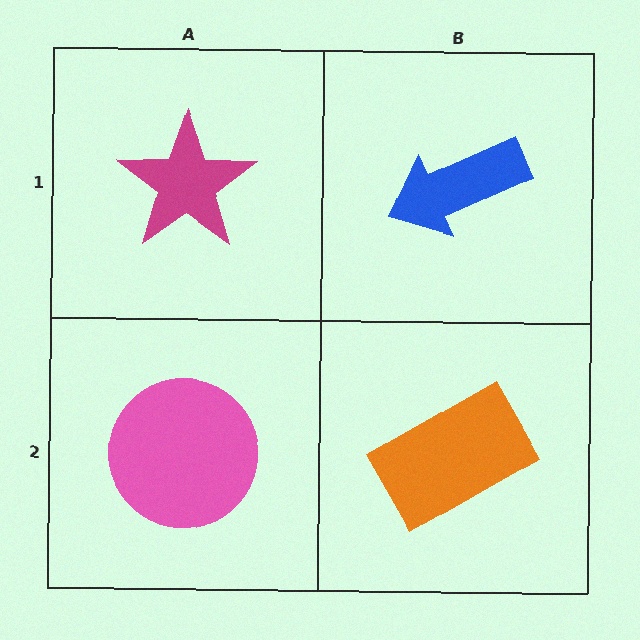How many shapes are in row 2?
2 shapes.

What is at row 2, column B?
An orange rectangle.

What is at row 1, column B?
A blue arrow.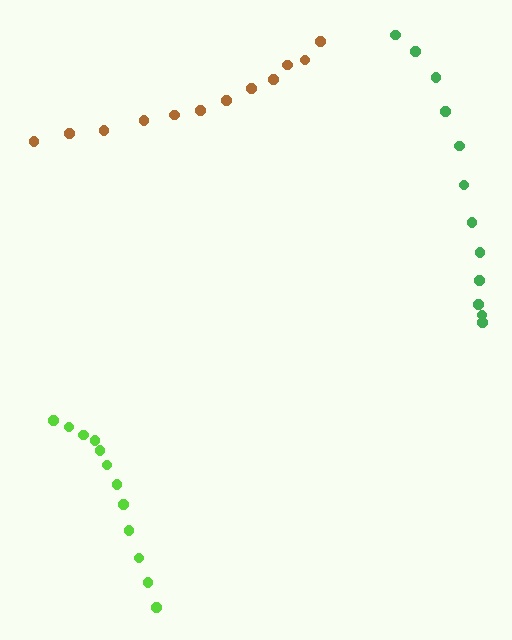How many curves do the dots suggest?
There are 3 distinct paths.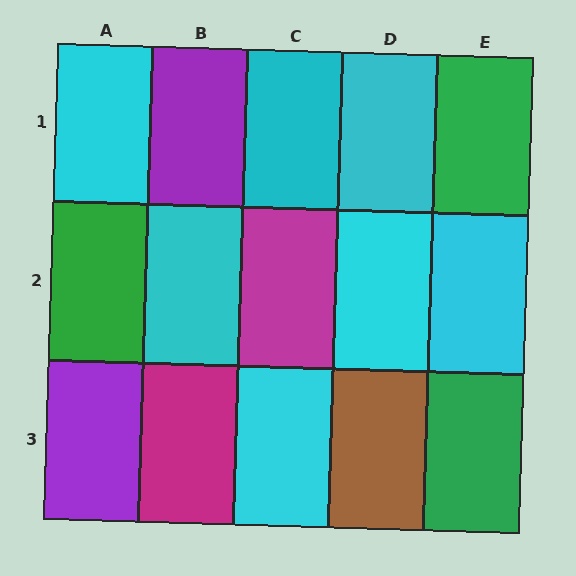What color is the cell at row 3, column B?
Magenta.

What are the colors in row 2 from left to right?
Green, cyan, magenta, cyan, cyan.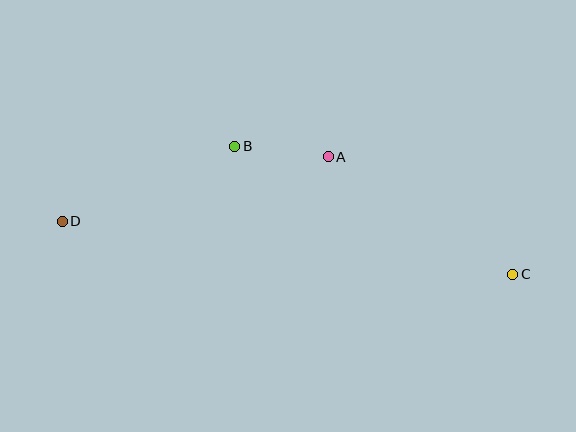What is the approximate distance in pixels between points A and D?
The distance between A and D is approximately 274 pixels.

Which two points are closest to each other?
Points A and B are closest to each other.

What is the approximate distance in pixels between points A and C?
The distance between A and C is approximately 219 pixels.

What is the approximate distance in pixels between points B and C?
The distance between B and C is approximately 306 pixels.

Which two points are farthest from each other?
Points C and D are farthest from each other.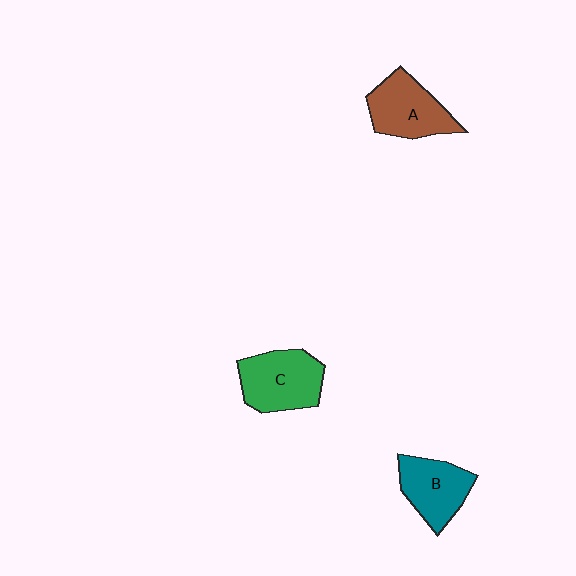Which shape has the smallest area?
Shape B (teal).